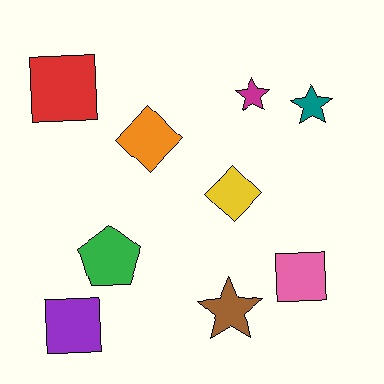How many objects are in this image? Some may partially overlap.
There are 9 objects.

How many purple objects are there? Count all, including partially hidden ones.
There is 1 purple object.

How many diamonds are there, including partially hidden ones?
There are 2 diamonds.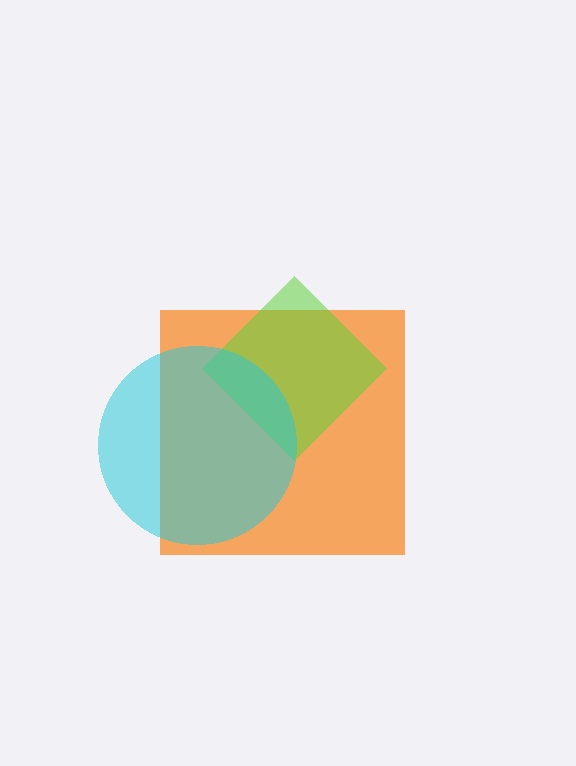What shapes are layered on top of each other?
The layered shapes are: an orange square, a lime diamond, a cyan circle.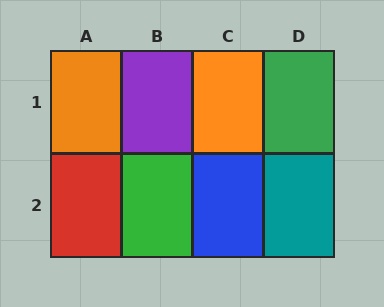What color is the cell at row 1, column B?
Purple.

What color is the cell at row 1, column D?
Green.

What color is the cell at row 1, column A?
Orange.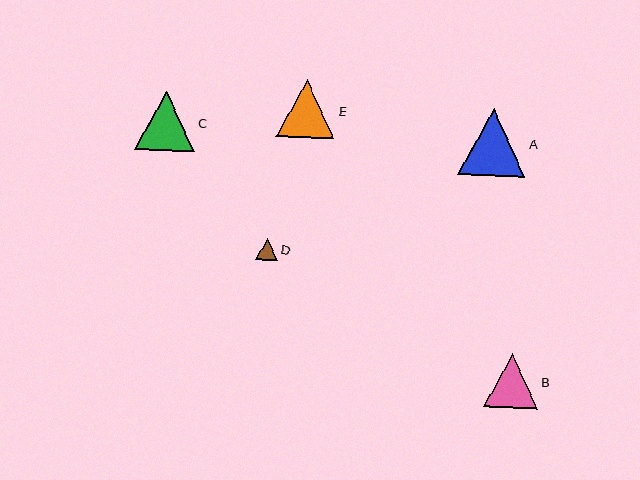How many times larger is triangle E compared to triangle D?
Triangle E is approximately 2.7 times the size of triangle D.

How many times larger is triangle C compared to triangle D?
Triangle C is approximately 2.8 times the size of triangle D.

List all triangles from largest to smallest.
From largest to smallest: A, C, E, B, D.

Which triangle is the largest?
Triangle A is the largest with a size of approximately 67 pixels.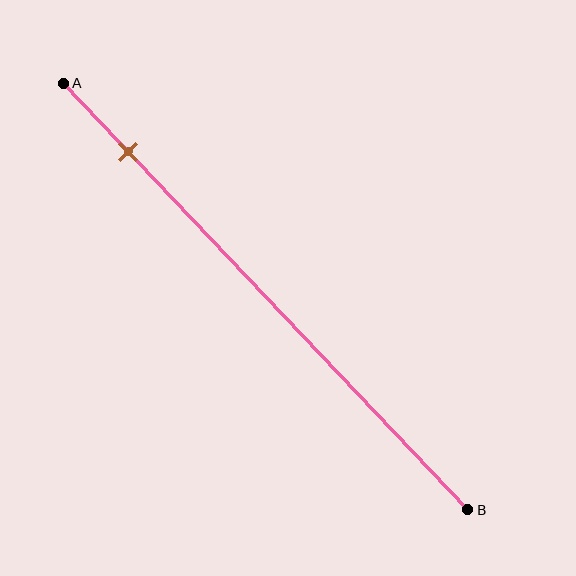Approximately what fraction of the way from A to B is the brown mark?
The brown mark is approximately 15% of the way from A to B.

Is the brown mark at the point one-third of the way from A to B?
No, the mark is at about 15% from A, not at the 33% one-third point.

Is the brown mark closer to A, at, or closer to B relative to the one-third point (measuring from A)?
The brown mark is closer to point A than the one-third point of segment AB.